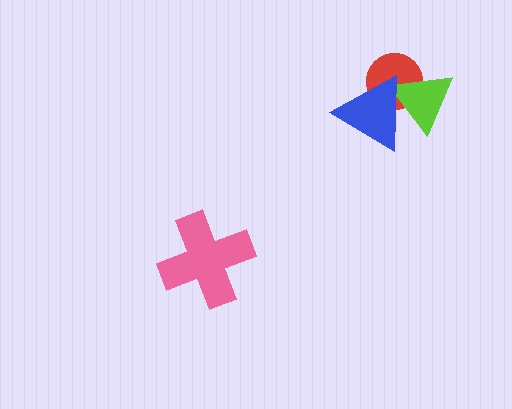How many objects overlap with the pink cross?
0 objects overlap with the pink cross.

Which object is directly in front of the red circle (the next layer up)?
The lime triangle is directly in front of the red circle.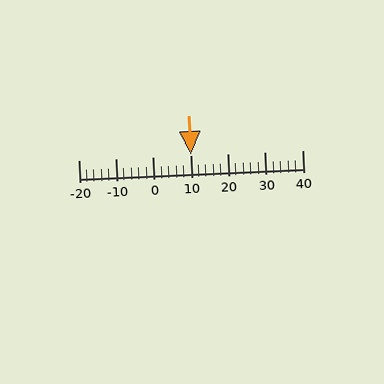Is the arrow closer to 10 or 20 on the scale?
The arrow is closer to 10.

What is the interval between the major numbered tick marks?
The major tick marks are spaced 10 units apart.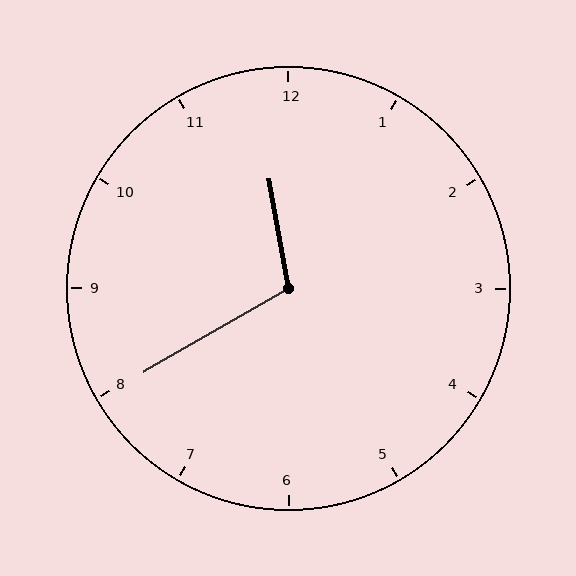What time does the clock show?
11:40.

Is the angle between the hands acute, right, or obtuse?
It is obtuse.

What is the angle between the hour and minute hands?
Approximately 110 degrees.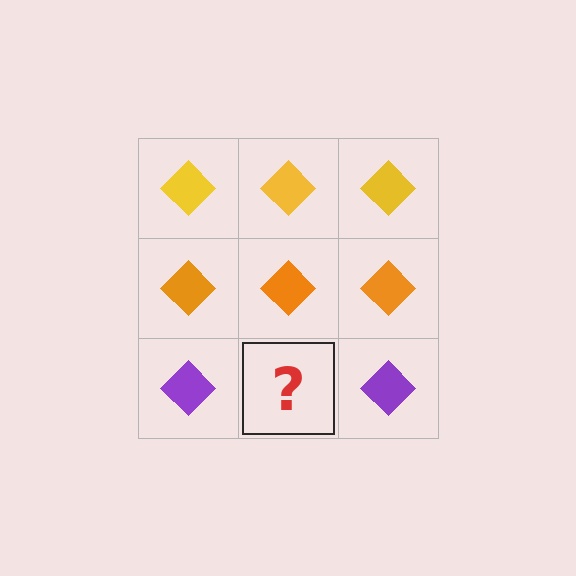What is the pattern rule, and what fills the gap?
The rule is that each row has a consistent color. The gap should be filled with a purple diamond.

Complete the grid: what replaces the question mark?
The question mark should be replaced with a purple diamond.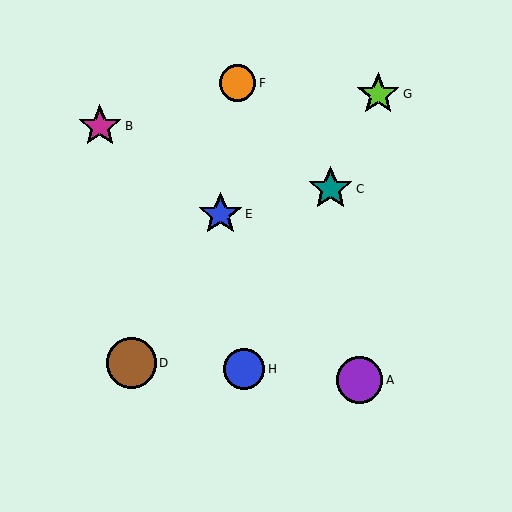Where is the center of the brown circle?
The center of the brown circle is at (131, 363).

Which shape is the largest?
The brown circle (labeled D) is the largest.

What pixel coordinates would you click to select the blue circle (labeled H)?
Click at (244, 369) to select the blue circle H.